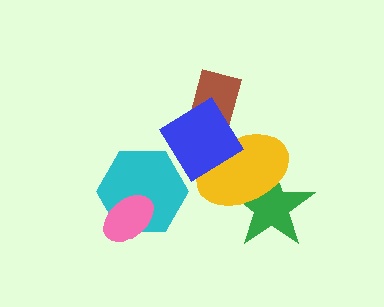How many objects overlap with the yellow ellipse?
3 objects overlap with the yellow ellipse.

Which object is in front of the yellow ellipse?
The blue diamond is in front of the yellow ellipse.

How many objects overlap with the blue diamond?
3 objects overlap with the blue diamond.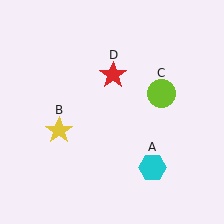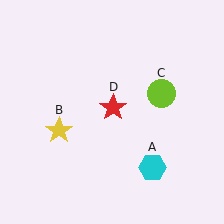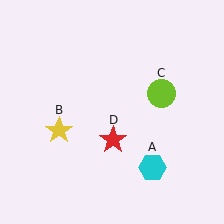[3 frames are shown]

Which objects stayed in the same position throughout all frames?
Cyan hexagon (object A) and yellow star (object B) and lime circle (object C) remained stationary.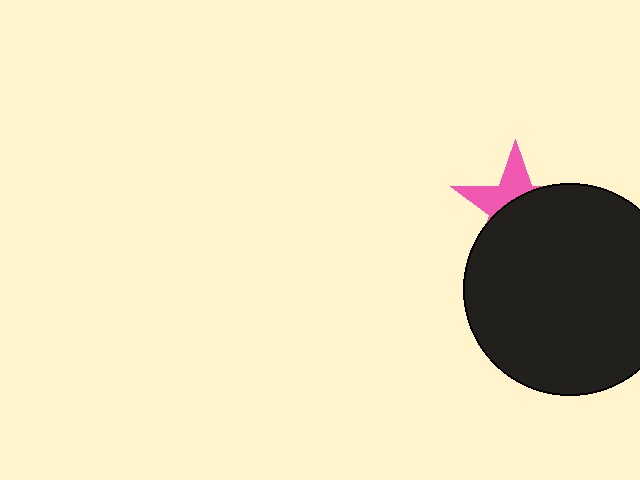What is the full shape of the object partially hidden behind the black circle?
The partially hidden object is a pink star.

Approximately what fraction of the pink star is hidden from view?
Roughly 62% of the pink star is hidden behind the black circle.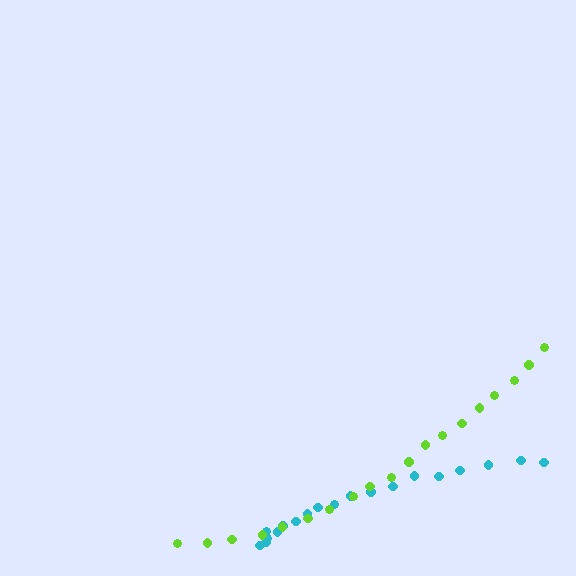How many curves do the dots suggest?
There are 2 distinct paths.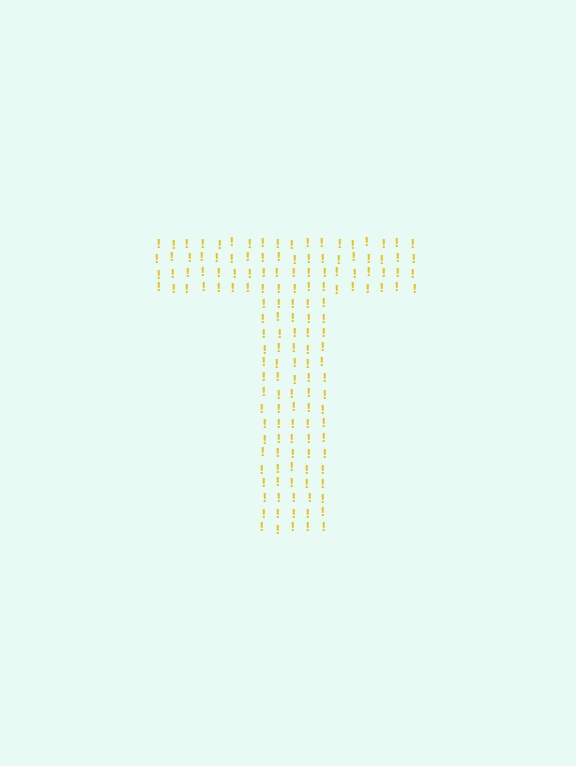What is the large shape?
The large shape is the letter T.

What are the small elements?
The small elements are exclamation marks.